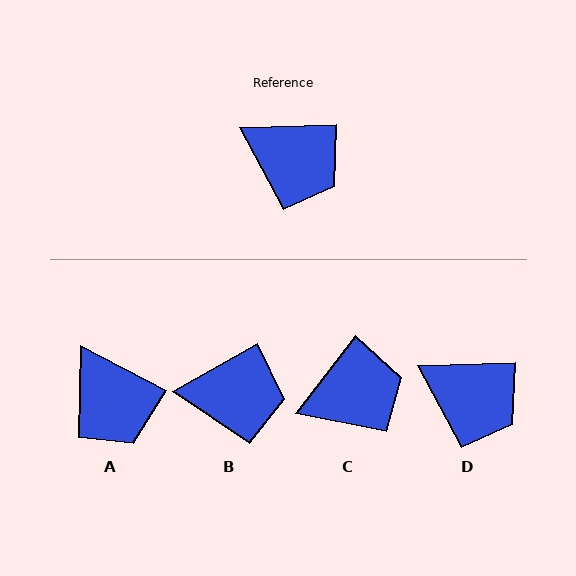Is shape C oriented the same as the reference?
No, it is off by about 50 degrees.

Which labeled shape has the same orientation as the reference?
D.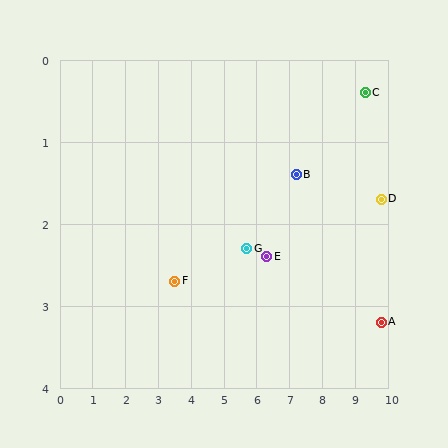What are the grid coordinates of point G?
Point G is at approximately (5.7, 2.3).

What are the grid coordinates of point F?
Point F is at approximately (3.5, 2.7).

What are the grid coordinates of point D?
Point D is at approximately (9.8, 1.7).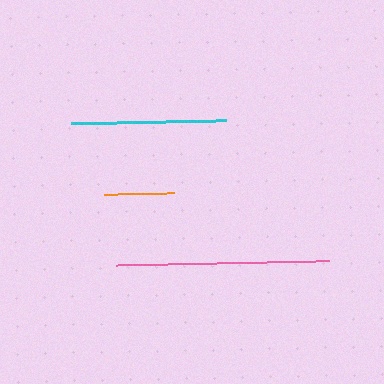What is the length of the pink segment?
The pink segment is approximately 212 pixels long.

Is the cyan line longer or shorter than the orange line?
The cyan line is longer than the orange line.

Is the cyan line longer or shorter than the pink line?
The pink line is longer than the cyan line.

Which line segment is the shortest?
The orange line is the shortest at approximately 70 pixels.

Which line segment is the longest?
The pink line is the longest at approximately 212 pixels.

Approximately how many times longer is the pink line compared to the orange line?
The pink line is approximately 3.0 times the length of the orange line.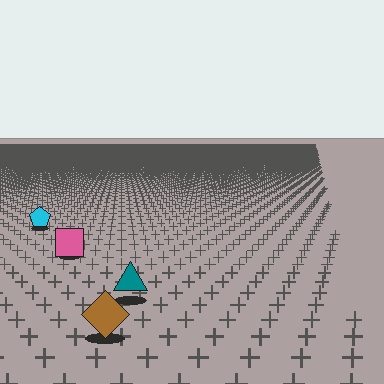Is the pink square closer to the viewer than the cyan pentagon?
Yes. The pink square is closer — you can tell from the texture gradient: the ground texture is coarser near it.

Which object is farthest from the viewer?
The cyan pentagon is farthest from the viewer. It appears smaller and the ground texture around it is denser.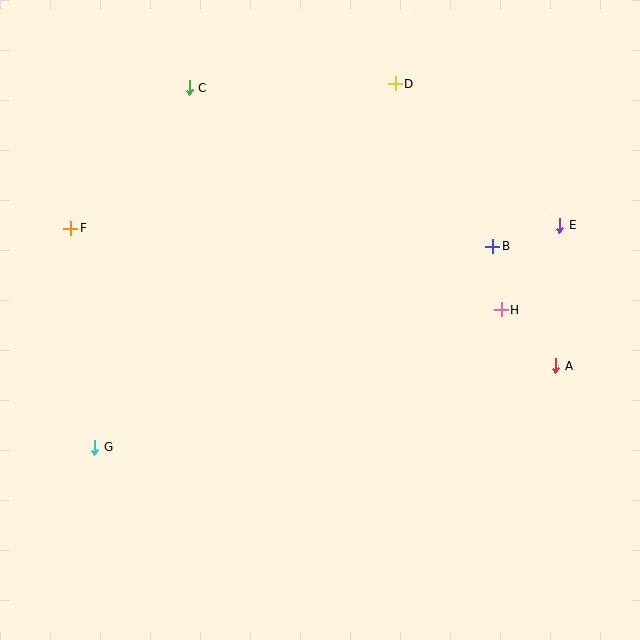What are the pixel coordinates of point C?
Point C is at (189, 88).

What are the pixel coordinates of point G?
Point G is at (95, 447).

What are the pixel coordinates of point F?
Point F is at (71, 228).